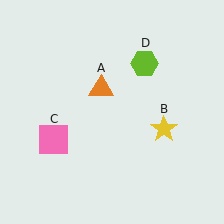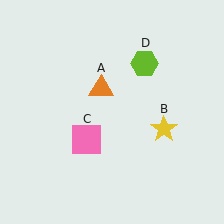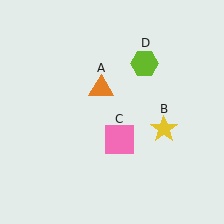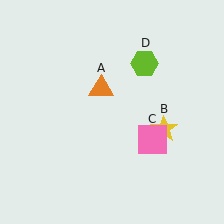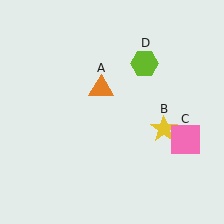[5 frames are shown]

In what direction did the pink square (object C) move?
The pink square (object C) moved right.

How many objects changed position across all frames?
1 object changed position: pink square (object C).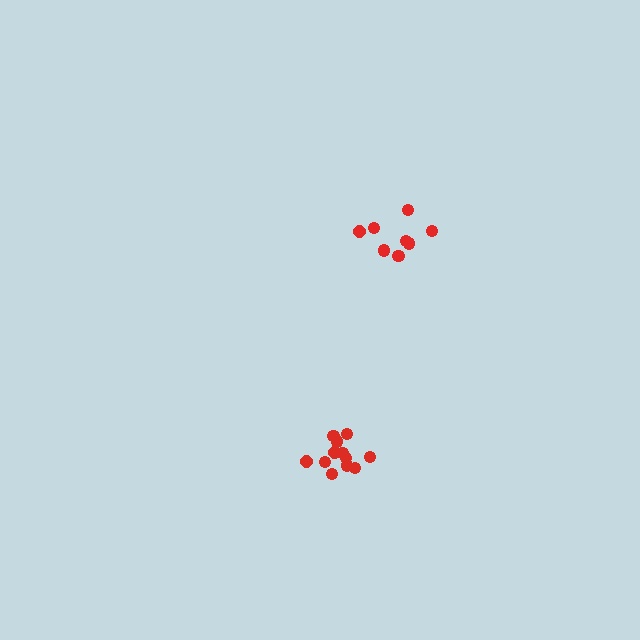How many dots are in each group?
Group 1: 8 dots, Group 2: 12 dots (20 total).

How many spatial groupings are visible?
There are 2 spatial groupings.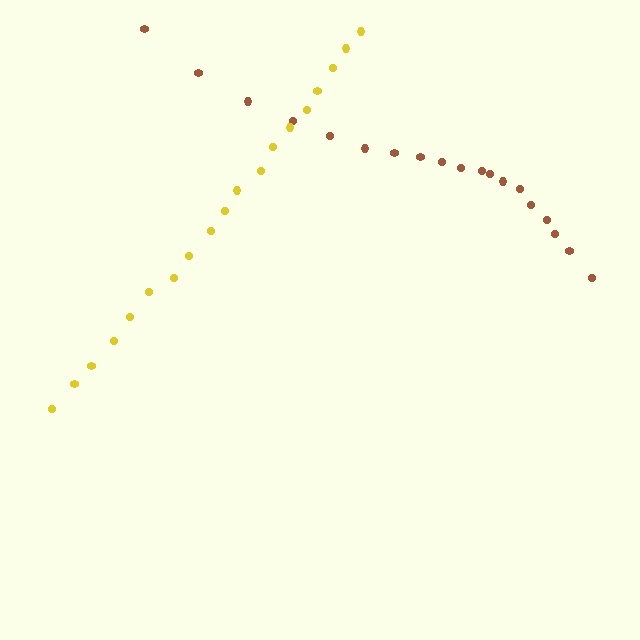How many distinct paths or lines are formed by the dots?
There are 2 distinct paths.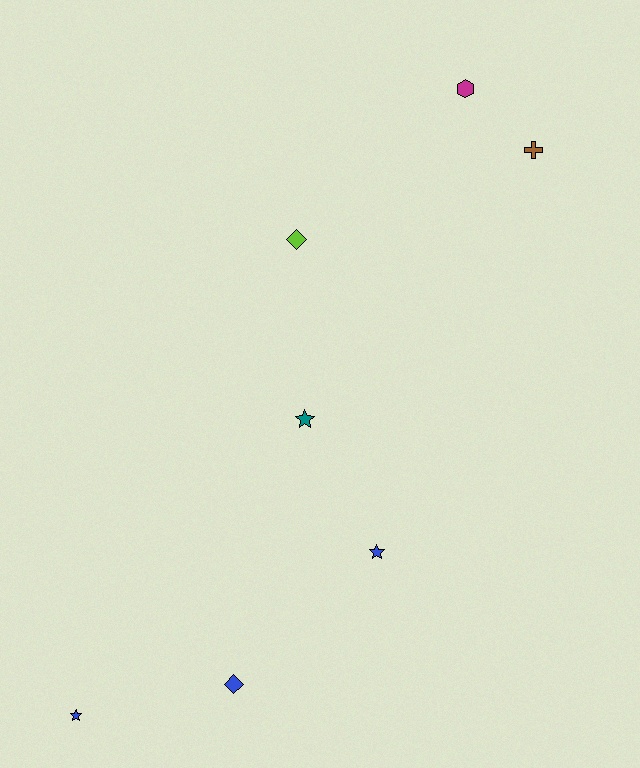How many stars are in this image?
There are 3 stars.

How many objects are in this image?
There are 7 objects.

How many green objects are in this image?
There are no green objects.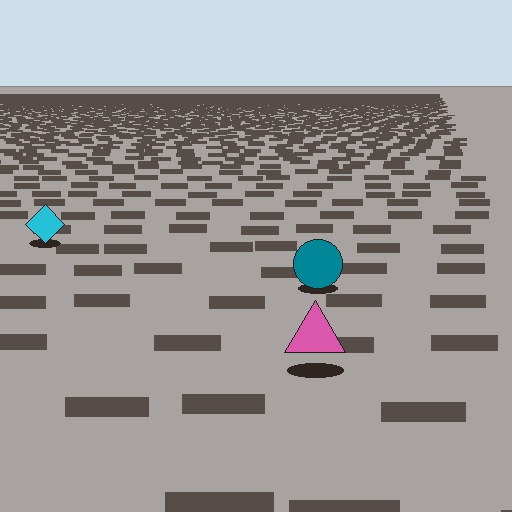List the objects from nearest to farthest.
From nearest to farthest: the pink triangle, the teal circle, the cyan diamond.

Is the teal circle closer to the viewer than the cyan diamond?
Yes. The teal circle is closer — you can tell from the texture gradient: the ground texture is coarser near it.